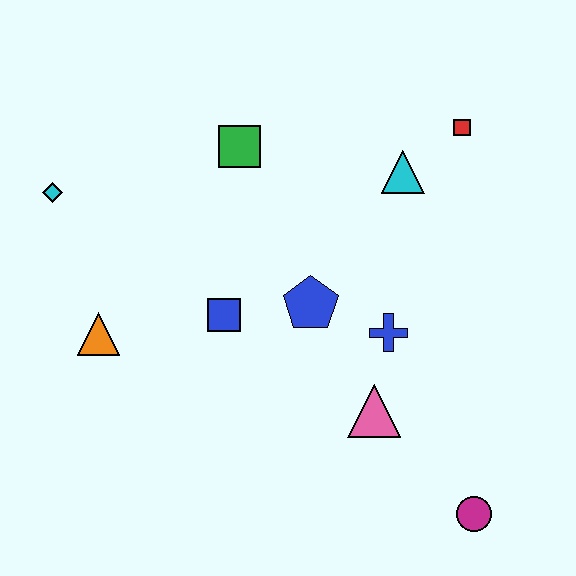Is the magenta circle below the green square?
Yes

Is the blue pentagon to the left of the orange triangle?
No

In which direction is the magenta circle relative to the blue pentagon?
The magenta circle is below the blue pentagon.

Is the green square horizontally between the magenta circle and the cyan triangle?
No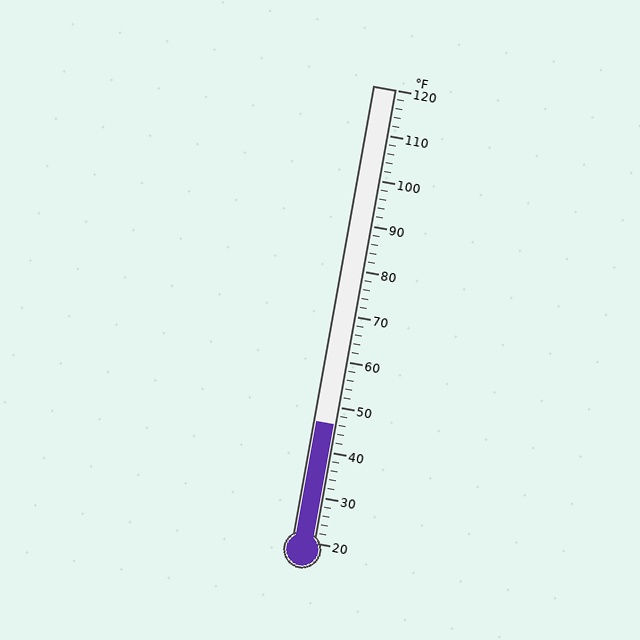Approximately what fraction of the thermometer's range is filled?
The thermometer is filled to approximately 25% of its range.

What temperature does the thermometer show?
The thermometer shows approximately 46°F.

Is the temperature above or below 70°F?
The temperature is below 70°F.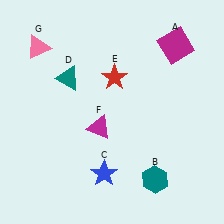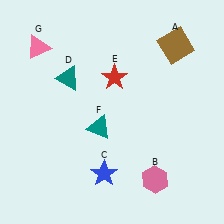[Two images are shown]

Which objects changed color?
A changed from magenta to brown. B changed from teal to pink. F changed from magenta to teal.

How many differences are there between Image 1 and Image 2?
There are 3 differences between the two images.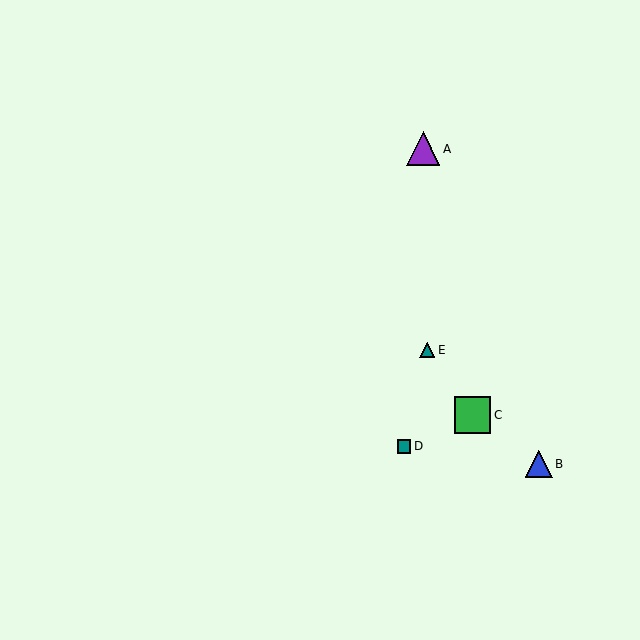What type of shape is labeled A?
Shape A is a purple triangle.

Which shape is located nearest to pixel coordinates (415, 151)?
The purple triangle (labeled A) at (423, 149) is nearest to that location.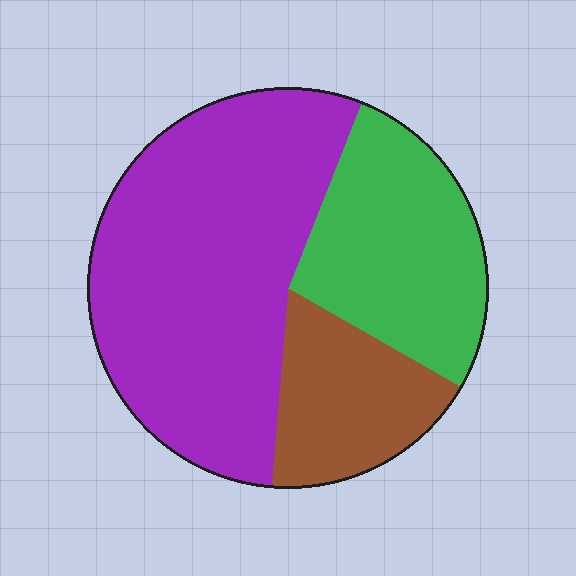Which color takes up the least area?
Brown, at roughly 20%.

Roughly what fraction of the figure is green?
Green covers roughly 25% of the figure.